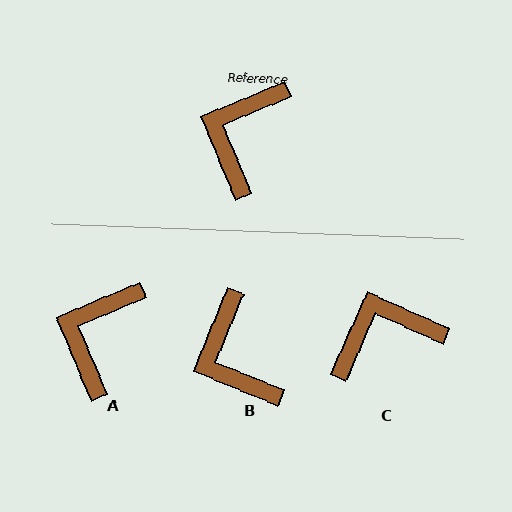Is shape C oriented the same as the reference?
No, it is off by about 47 degrees.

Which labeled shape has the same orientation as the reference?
A.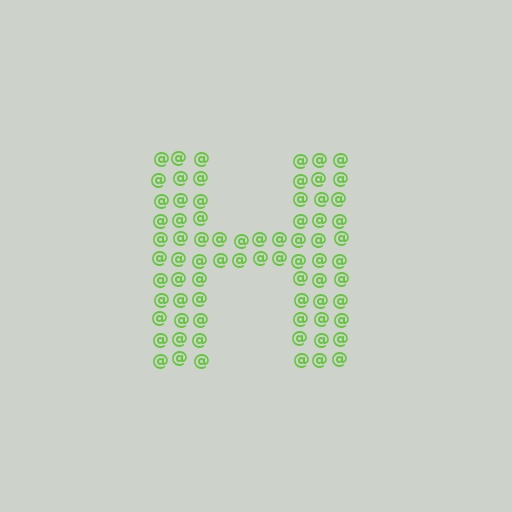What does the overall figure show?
The overall figure shows the letter H.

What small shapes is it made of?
It is made of small at signs.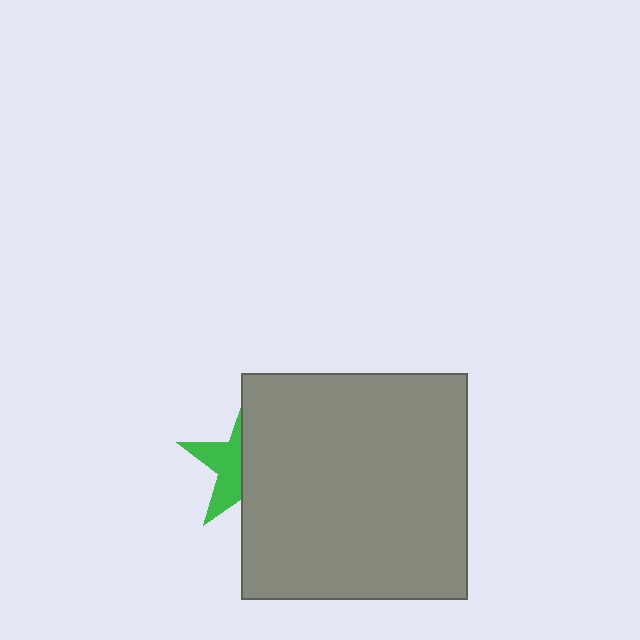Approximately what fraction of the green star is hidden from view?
Roughly 58% of the green star is hidden behind the gray square.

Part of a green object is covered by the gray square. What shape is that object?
It is a star.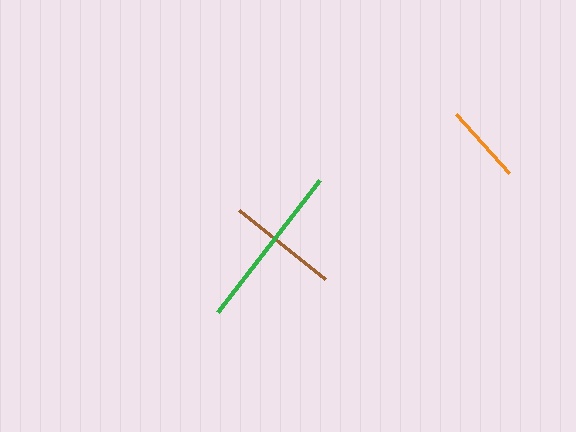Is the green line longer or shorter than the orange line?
The green line is longer than the orange line.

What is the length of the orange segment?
The orange segment is approximately 80 pixels long.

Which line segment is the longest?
The green line is the longest at approximately 167 pixels.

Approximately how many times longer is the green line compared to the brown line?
The green line is approximately 1.5 times the length of the brown line.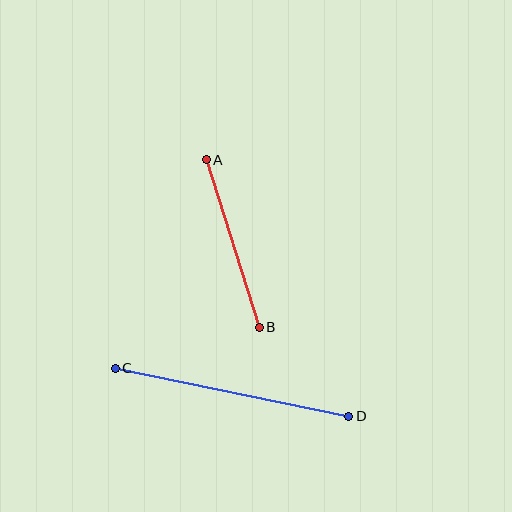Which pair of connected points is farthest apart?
Points C and D are farthest apart.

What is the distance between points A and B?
The distance is approximately 176 pixels.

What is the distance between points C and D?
The distance is approximately 238 pixels.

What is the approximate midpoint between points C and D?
The midpoint is at approximately (232, 392) pixels.